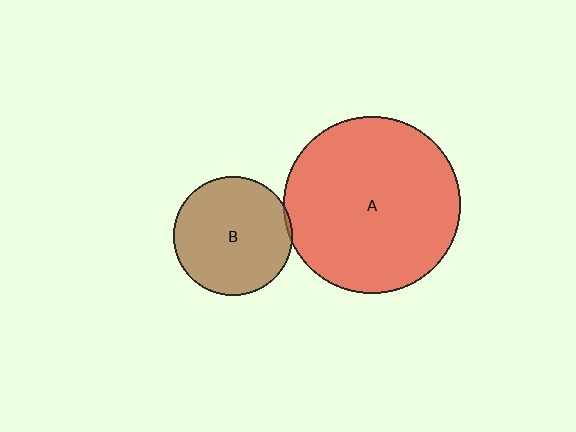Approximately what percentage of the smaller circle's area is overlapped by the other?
Approximately 5%.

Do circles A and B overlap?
Yes.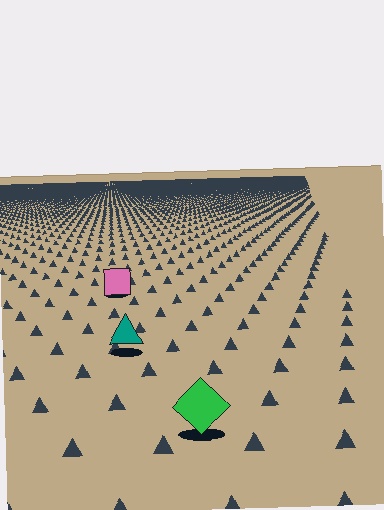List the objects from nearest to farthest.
From nearest to farthest: the green diamond, the teal triangle, the pink square.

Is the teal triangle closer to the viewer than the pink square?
Yes. The teal triangle is closer — you can tell from the texture gradient: the ground texture is coarser near it.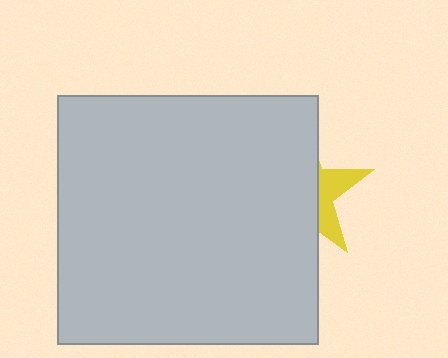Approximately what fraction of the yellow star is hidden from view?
Roughly 71% of the yellow star is hidden behind the light gray rectangle.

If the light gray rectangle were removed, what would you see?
You would see the complete yellow star.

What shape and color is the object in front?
The object in front is a light gray rectangle.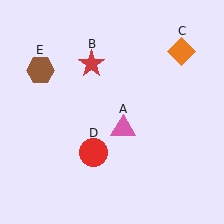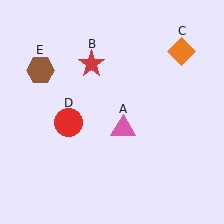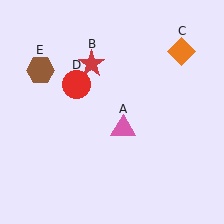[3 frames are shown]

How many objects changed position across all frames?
1 object changed position: red circle (object D).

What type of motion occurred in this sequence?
The red circle (object D) rotated clockwise around the center of the scene.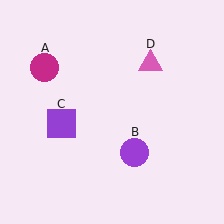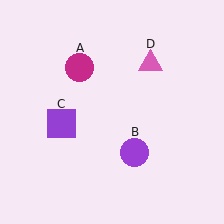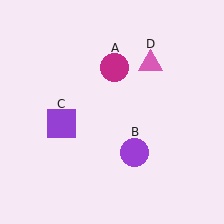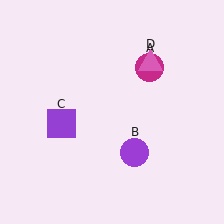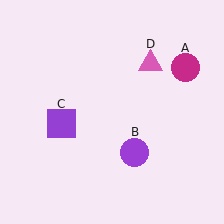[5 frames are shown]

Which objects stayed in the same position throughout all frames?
Purple circle (object B) and purple square (object C) and pink triangle (object D) remained stationary.